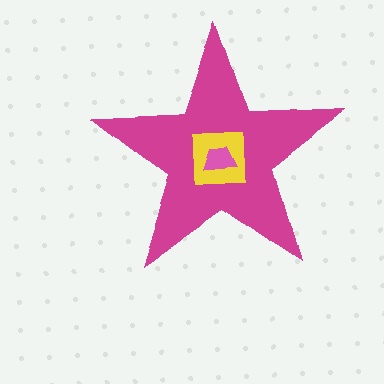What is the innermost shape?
The pink trapezoid.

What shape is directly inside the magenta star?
The yellow square.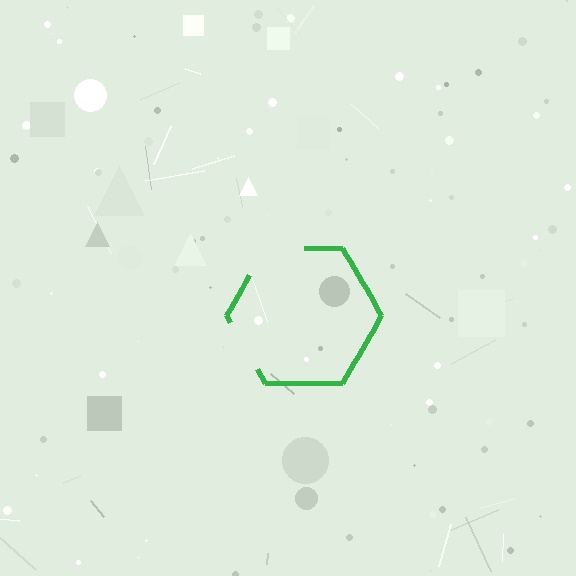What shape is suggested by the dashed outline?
The dashed outline suggests a hexagon.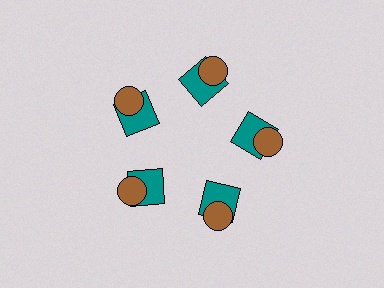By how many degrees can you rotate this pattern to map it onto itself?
The pattern maps onto itself every 72 degrees of rotation.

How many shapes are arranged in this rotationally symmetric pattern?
There are 10 shapes, arranged in 5 groups of 2.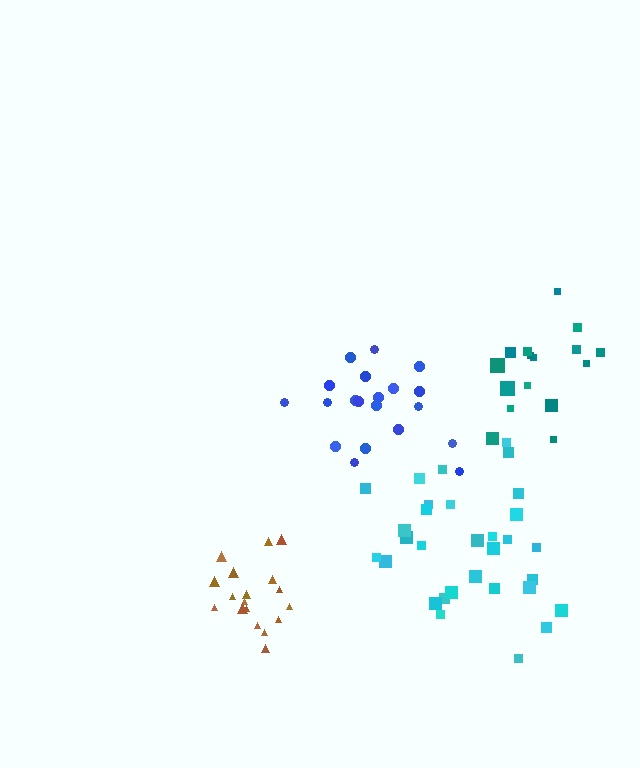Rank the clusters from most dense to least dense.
brown, blue, cyan, teal.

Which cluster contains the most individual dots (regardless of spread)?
Cyan (31).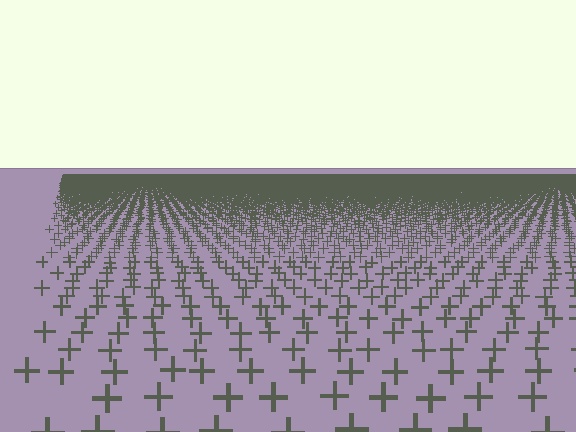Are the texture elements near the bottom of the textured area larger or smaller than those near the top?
Larger. Near the bottom, elements are closer to the viewer and appear at a bigger on-screen size.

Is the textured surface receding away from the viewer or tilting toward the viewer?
The surface is receding away from the viewer. Texture elements get smaller and denser toward the top.